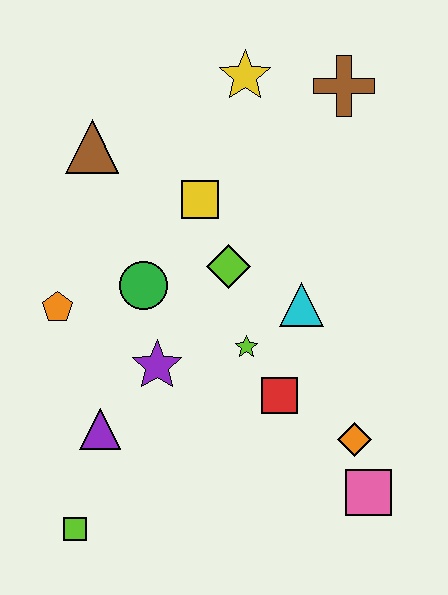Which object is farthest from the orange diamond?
The brown triangle is farthest from the orange diamond.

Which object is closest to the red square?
The lime star is closest to the red square.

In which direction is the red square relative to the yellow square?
The red square is below the yellow square.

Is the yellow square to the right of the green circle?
Yes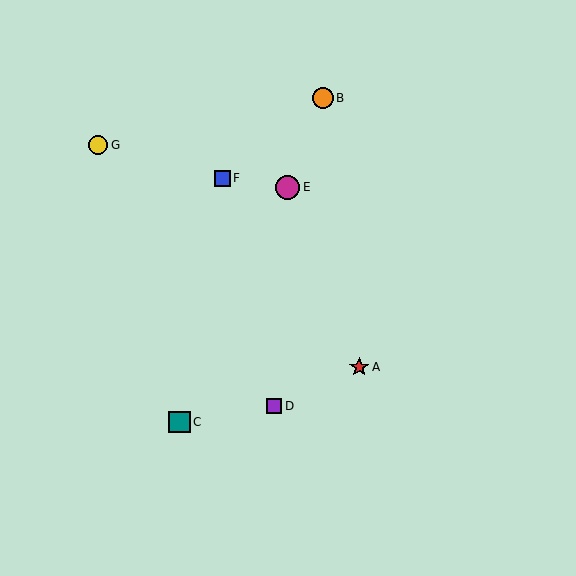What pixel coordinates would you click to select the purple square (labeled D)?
Click at (274, 406) to select the purple square D.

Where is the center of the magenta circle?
The center of the magenta circle is at (288, 187).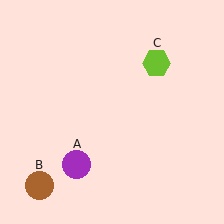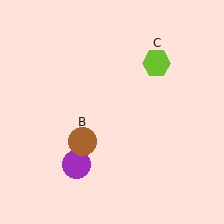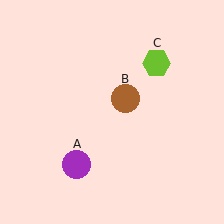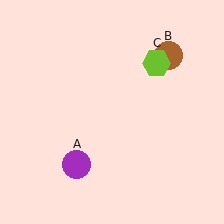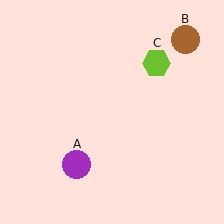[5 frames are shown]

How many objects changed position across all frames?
1 object changed position: brown circle (object B).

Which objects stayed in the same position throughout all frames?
Purple circle (object A) and lime hexagon (object C) remained stationary.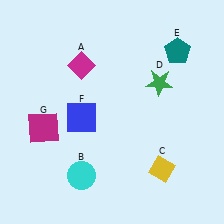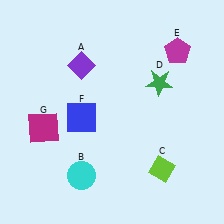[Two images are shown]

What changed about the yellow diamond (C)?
In Image 1, C is yellow. In Image 2, it changed to lime.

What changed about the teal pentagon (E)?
In Image 1, E is teal. In Image 2, it changed to magenta.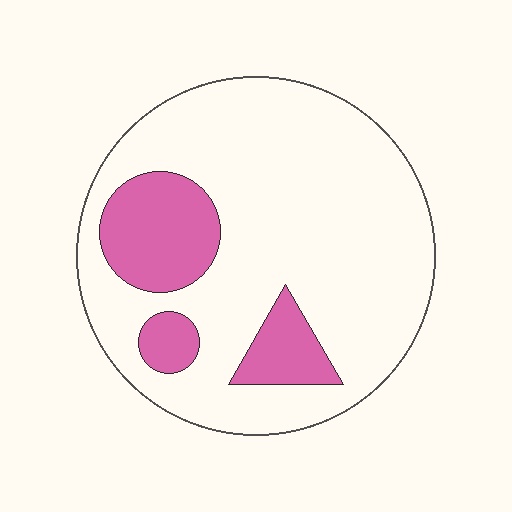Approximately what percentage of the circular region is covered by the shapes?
Approximately 20%.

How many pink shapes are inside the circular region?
3.